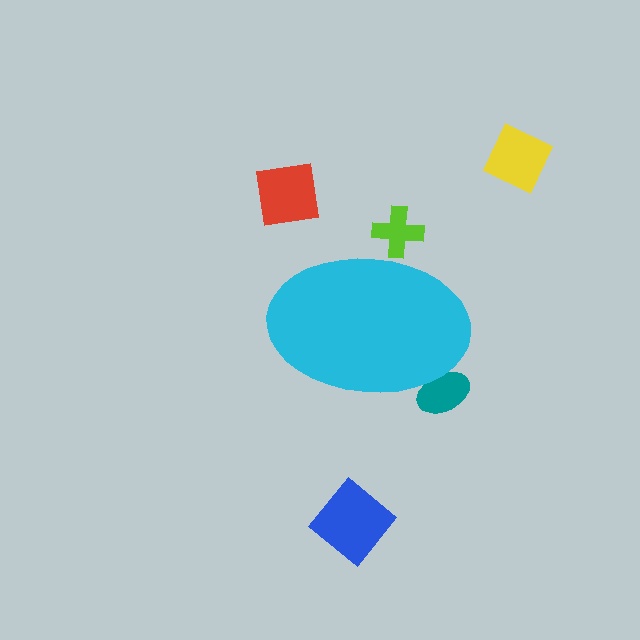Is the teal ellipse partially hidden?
Yes, the teal ellipse is partially hidden behind the cyan ellipse.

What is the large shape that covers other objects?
A cyan ellipse.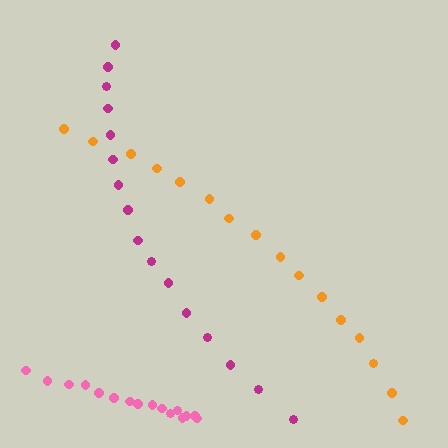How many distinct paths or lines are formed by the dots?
There are 3 distinct paths.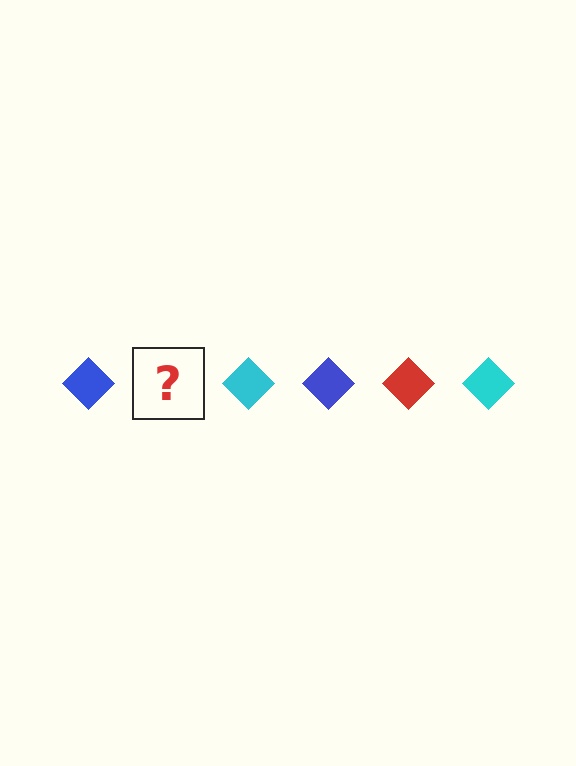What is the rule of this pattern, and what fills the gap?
The rule is that the pattern cycles through blue, red, cyan diamonds. The gap should be filled with a red diamond.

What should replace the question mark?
The question mark should be replaced with a red diamond.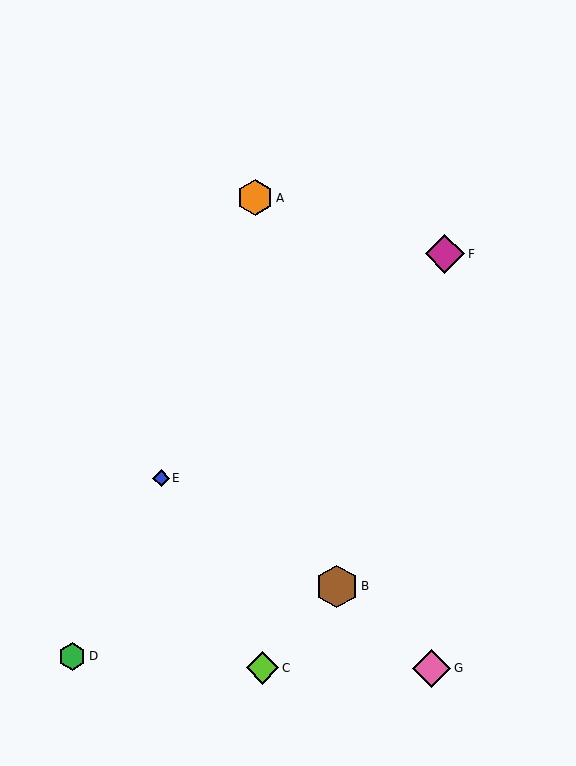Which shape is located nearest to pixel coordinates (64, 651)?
The green hexagon (labeled D) at (72, 656) is nearest to that location.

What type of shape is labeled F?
Shape F is a magenta diamond.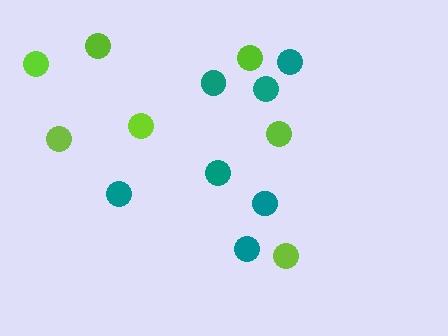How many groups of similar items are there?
There are 2 groups: one group of lime circles (7) and one group of teal circles (7).